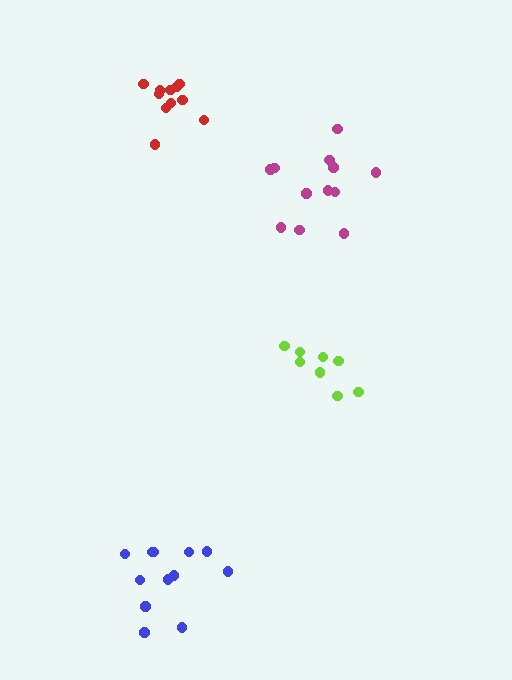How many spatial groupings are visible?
There are 4 spatial groupings.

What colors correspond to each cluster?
The clusters are colored: red, lime, magenta, blue.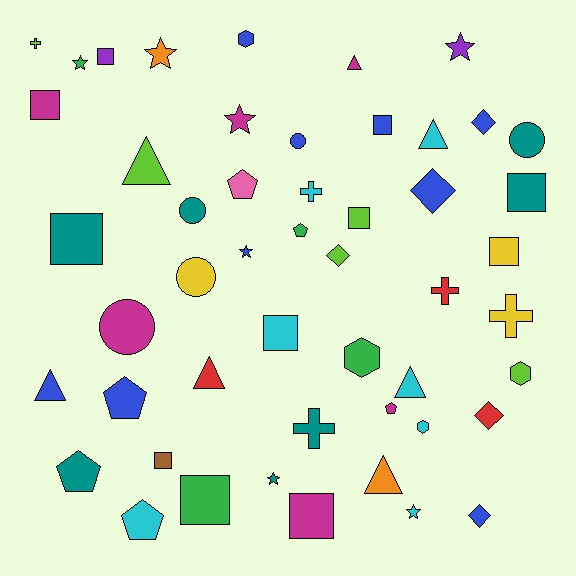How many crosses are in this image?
There are 5 crosses.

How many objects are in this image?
There are 50 objects.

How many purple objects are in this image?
There are 2 purple objects.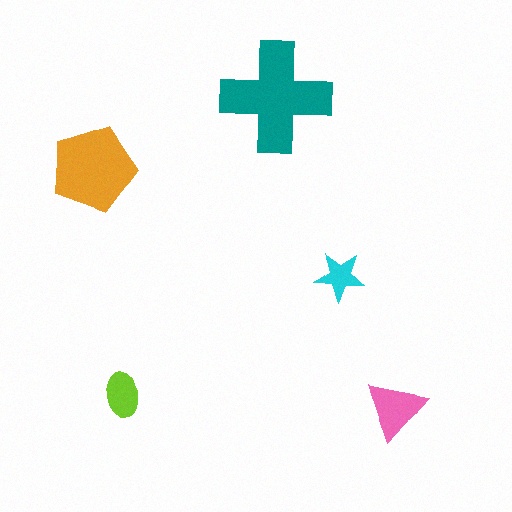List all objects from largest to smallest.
The teal cross, the orange pentagon, the pink triangle, the lime ellipse, the cyan star.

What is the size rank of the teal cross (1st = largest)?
1st.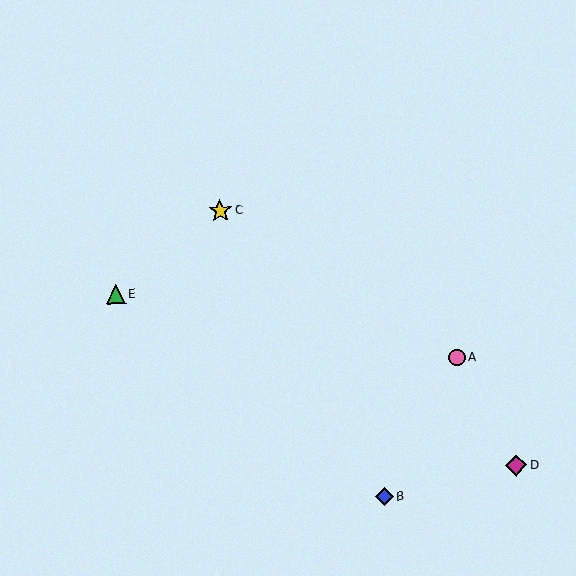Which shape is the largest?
The yellow star (labeled C) is the largest.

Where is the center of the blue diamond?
The center of the blue diamond is at (384, 497).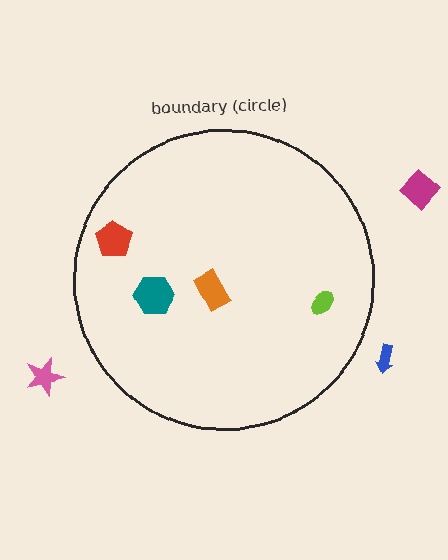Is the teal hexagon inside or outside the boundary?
Inside.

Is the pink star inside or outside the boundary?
Outside.